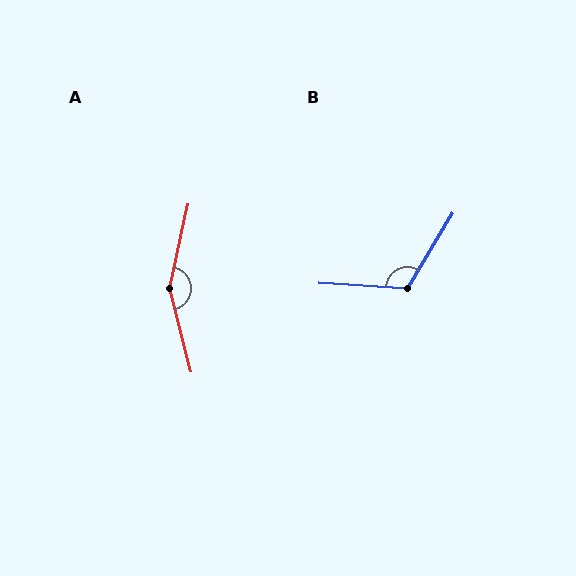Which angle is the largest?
A, at approximately 153 degrees.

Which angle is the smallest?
B, at approximately 117 degrees.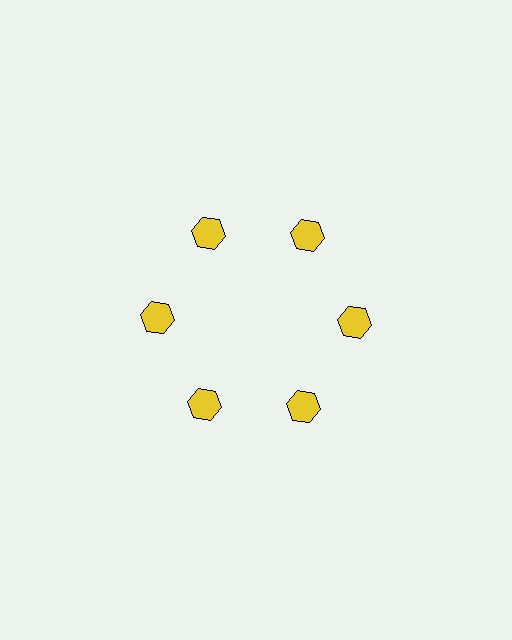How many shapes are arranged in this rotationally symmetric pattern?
There are 6 shapes, arranged in 6 groups of 1.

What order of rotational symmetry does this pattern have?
This pattern has 6-fold rotational symmetry.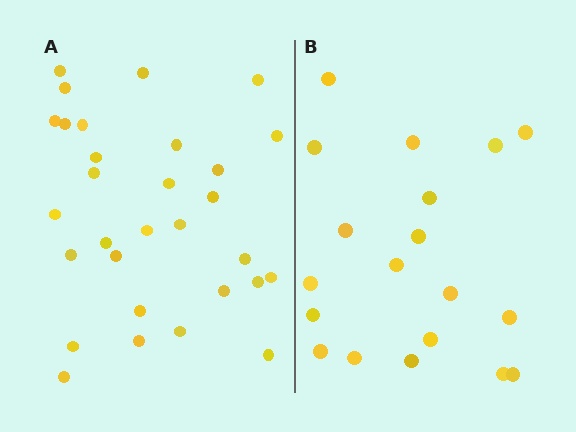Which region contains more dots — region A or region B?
Region A (the left region) has more dots.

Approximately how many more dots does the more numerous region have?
Region A has roughly 12 or so more dots than region B.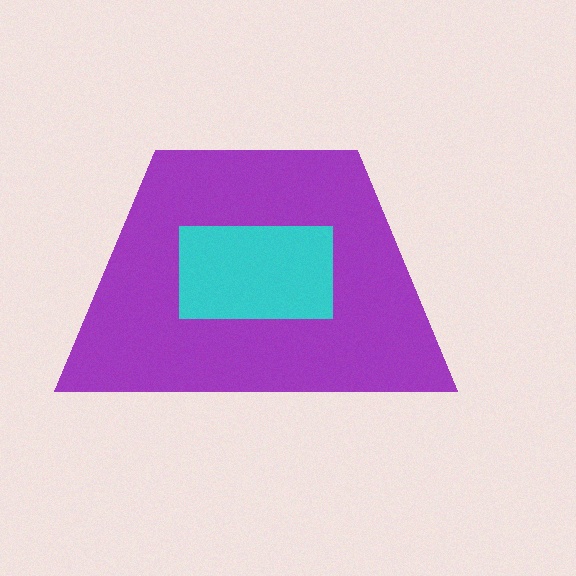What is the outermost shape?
The purple trapezoid.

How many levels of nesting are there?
2.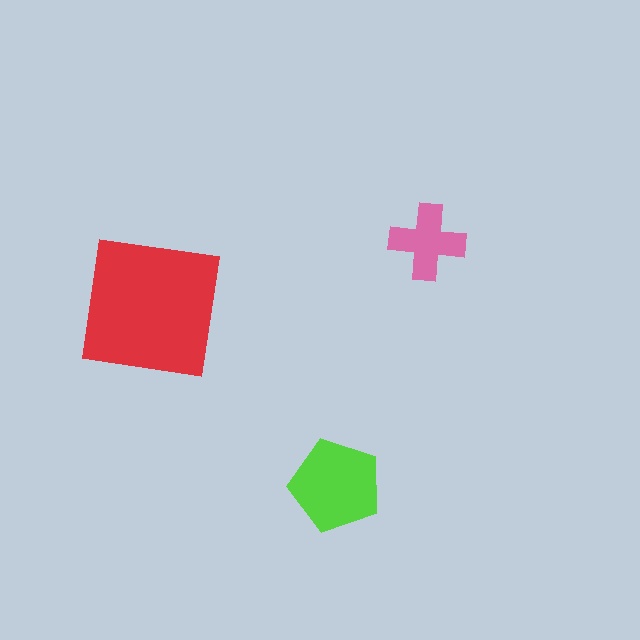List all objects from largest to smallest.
The red square, the lime pentagon, the pink cross.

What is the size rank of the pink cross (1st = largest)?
3rd.